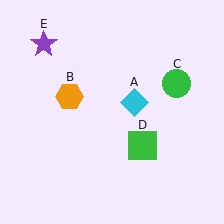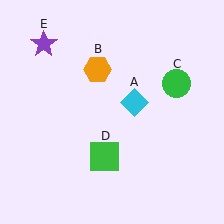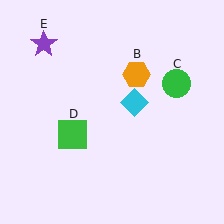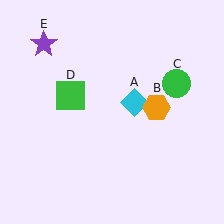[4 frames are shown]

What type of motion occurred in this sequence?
The orange hexagon (object B), green square (object D) rotated clockwise around the center of the scene.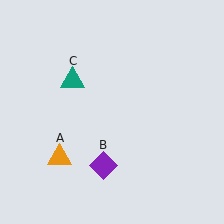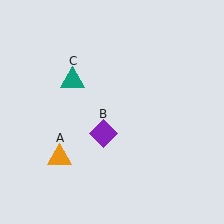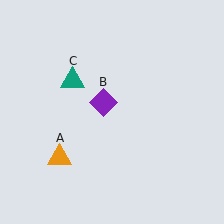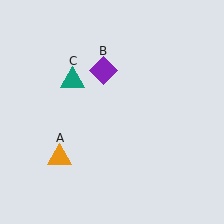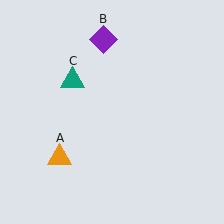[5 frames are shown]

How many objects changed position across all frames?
1 object changed position: purple diamond (object B).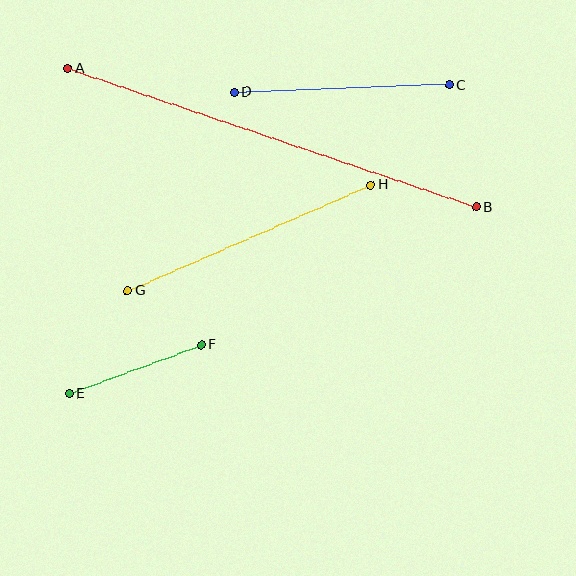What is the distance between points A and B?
The distance is approximately 431 pixels.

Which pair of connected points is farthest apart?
Points A and B are farthest apart.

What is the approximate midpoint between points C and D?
The midpoint is at approximately (342, 89) pixels.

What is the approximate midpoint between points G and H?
The midpoint is at approximately (249, 238) pixels.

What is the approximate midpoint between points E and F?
The midpoint is at approximately (135, 369) pixels.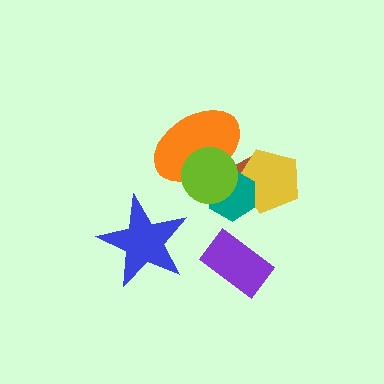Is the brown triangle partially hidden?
Yes, it is partially covered by another shape.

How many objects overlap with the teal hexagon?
4 objects overlap with the teal hexagon.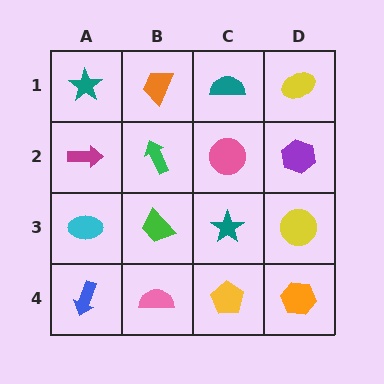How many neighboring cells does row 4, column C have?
3.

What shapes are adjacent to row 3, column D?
A purple hexagon (row 2, column D), an orange hexagon (row 4, column D), a teal star (row 3, column C).